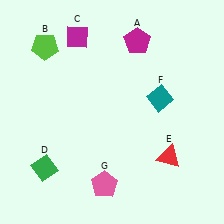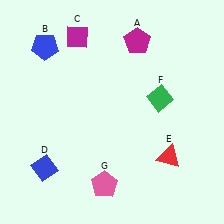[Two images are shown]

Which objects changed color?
B changed from lime to blue. D changed from green to blue. F changed from teal to green.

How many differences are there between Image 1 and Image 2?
There are 3 differences between the two images.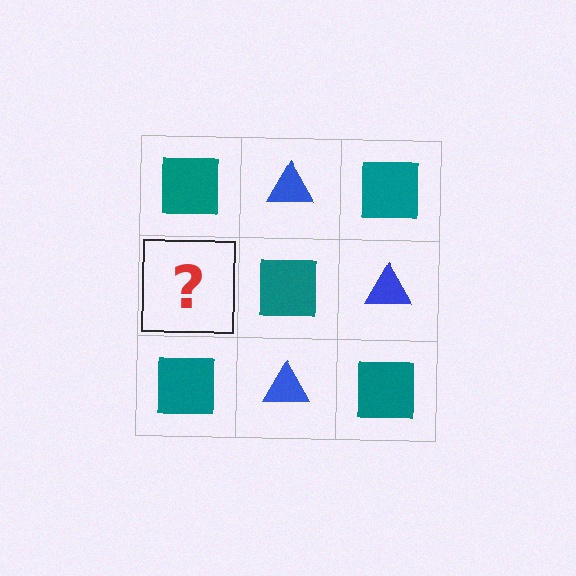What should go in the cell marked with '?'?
The missing cell should contain a blue triangle.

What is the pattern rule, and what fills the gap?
The rule is that it alternates teal square and blue triangle in a checkerboard pattern. The gap should be filled with a blue triangle.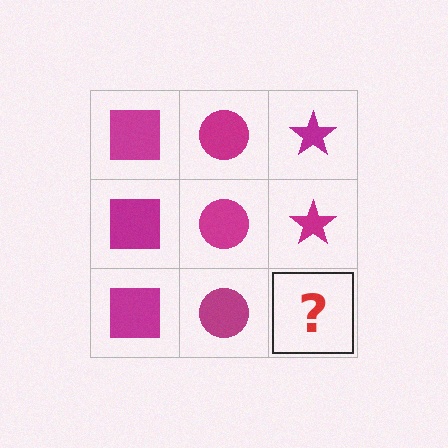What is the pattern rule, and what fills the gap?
The rule is that each column has a consistent shape. The gap should be filled with a magenta star.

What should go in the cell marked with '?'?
The missing cell should contain a magenta star.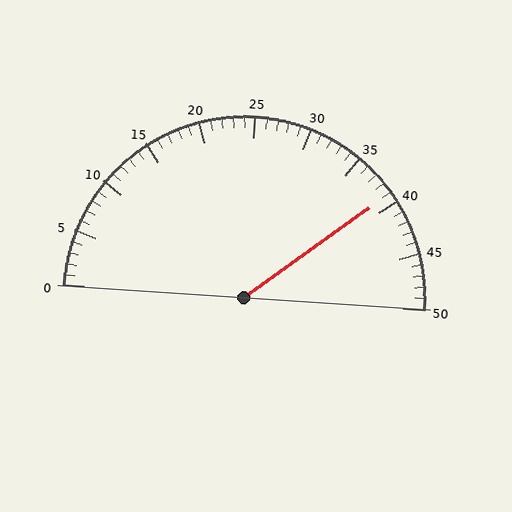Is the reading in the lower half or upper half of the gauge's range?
The reading is in the upper half of the range (0 to 50).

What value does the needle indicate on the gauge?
The needle indicates approximately 39.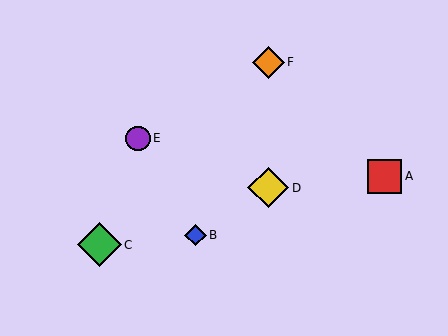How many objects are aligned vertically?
2 objects (D, F) are aligned vertically.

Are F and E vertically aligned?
No, F is at x≈268 and E is at x≈138.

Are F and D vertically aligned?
Yes, both are at x≈268.